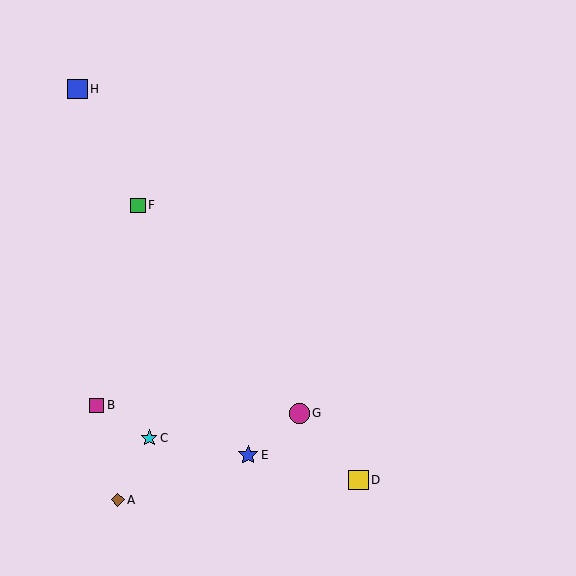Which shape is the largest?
The blue square (labeled H) is the largest.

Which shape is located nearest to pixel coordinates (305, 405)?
The magenta circle (labeled G) at (299, 413) is nearest to that location.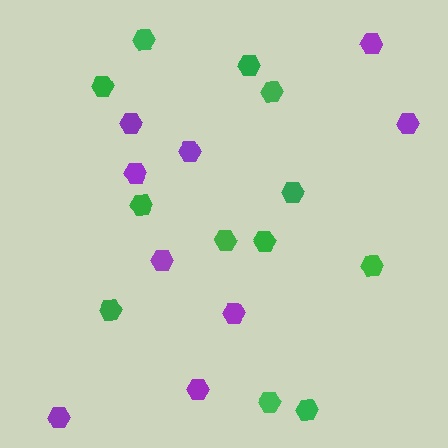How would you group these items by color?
There are 2 groups: one group of purple hexagons (9) and one group of green hexagons (12).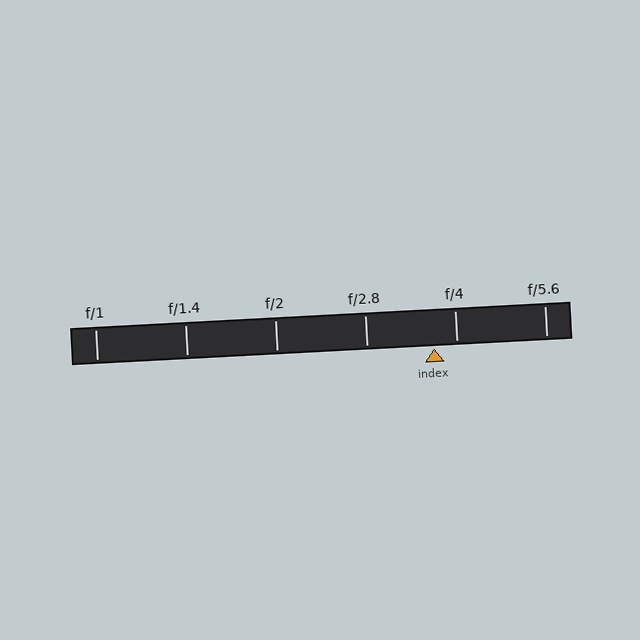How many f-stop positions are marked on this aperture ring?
There are 6 f-stop positions marked.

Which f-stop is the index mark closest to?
The index mark is closest to f/4.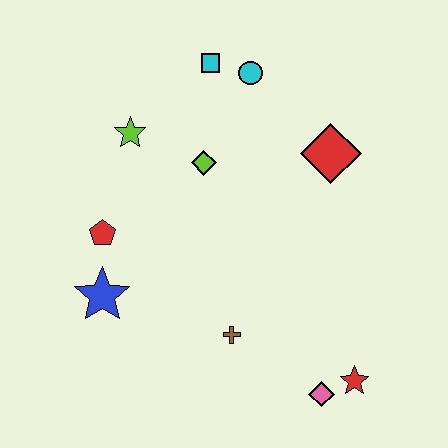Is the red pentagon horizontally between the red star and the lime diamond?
No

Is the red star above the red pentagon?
No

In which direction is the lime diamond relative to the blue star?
The lime diamond is above the blue star.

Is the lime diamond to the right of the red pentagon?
Yes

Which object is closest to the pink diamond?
The red star is closest to the pink diamond.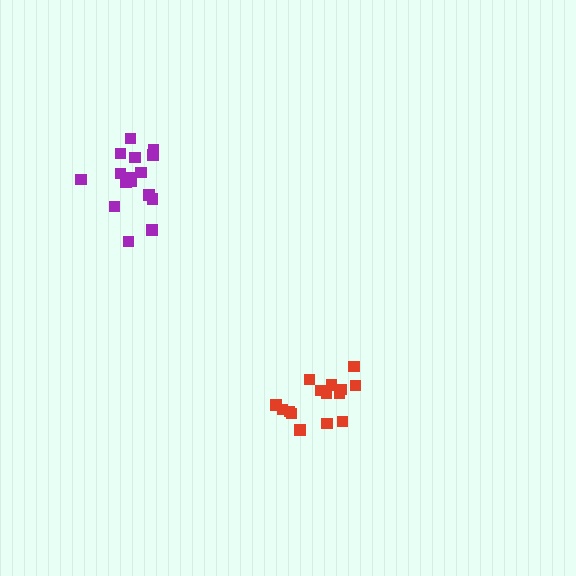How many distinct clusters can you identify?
There are 2 distinct clusters.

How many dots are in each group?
Group 1: 16 dots, Group 2: 15 dots (31 total).